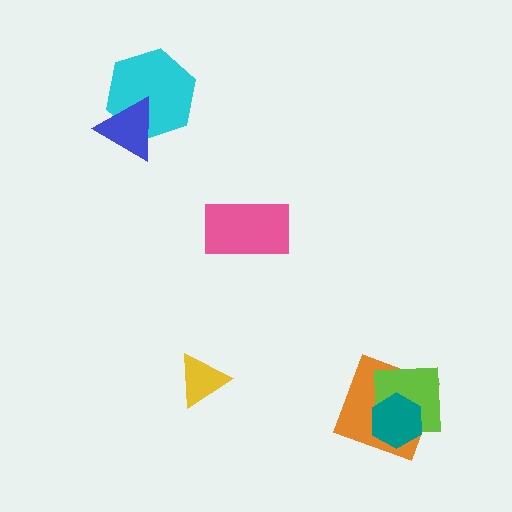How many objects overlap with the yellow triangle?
0 objects overlap with the yellow triangle.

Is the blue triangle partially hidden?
No, no other shape covers it.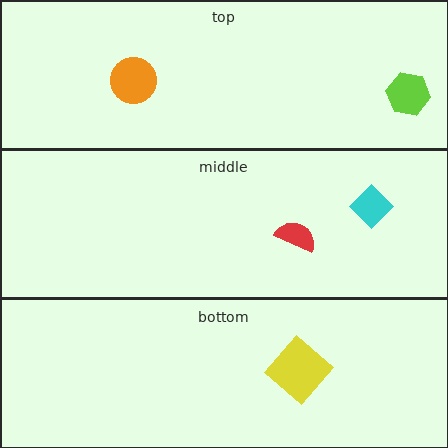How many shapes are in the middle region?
2.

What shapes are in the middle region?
The cyan diamond, the red semicircle.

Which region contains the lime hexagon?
The top region.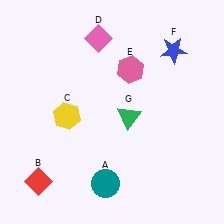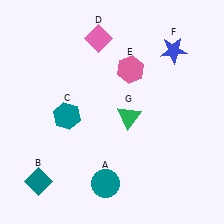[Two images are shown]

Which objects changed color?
B changed from red to teal. C changed from yellow to teal.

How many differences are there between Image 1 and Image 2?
There are 2 differences between the two images.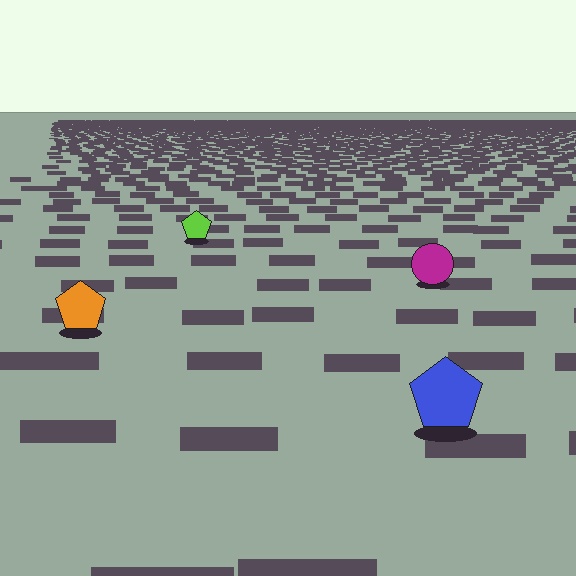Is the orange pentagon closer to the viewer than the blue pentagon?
No. The blue pentagon is closer — you can tell from the texture gradient: the ground texture is coarser near it.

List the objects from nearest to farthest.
From nearest to farthest: the blue pentagon, the orange pentagon, the magenta circle, the lime pentagon.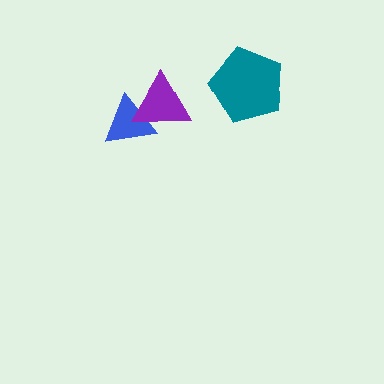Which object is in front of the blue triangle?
The purple triangle is in front of the blue triangle.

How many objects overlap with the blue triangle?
1 object overlaps with the blue triangle.